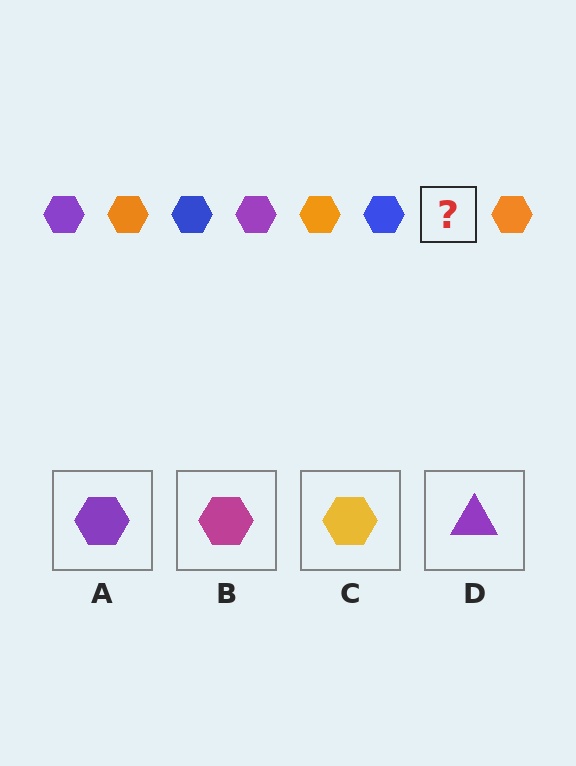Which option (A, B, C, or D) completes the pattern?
A.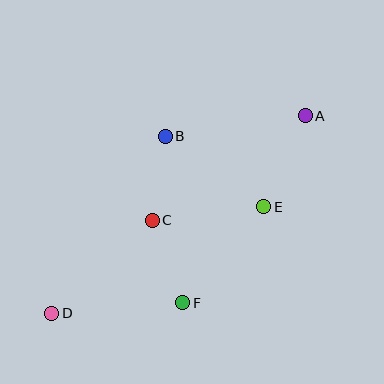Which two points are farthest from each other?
Points A and D are farthest from each other.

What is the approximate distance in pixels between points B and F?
The distance between B and F is approximately 168 pixels.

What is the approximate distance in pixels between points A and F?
The distance between A and F is approximately 223 pixels.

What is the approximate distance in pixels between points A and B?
The distance between A and B is approximately 142 pixels.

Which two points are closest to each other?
Points B and C are closest to each other.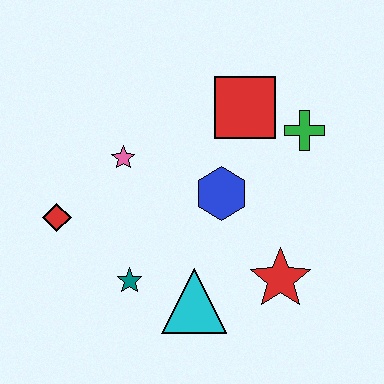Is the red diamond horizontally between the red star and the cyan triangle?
No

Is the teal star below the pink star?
Yes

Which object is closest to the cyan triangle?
The teal star is closest to the cyan triangle.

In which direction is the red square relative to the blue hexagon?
The red square is above the blue hexagon.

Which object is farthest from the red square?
The red diamond is farthest from the red square.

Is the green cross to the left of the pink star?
No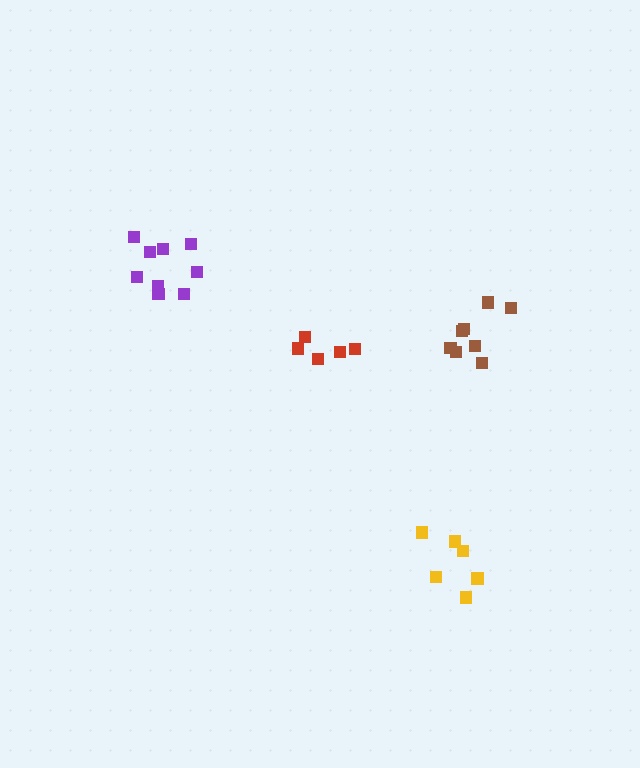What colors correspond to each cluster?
The clusters are colored: brown, red, yellow, purple.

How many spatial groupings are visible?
There are 4 spatial groupings.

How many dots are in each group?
Group 1: 8 dots, Group 2: 5 dots, Group 3: 6 dots, Group 4: 9 dots (28 total).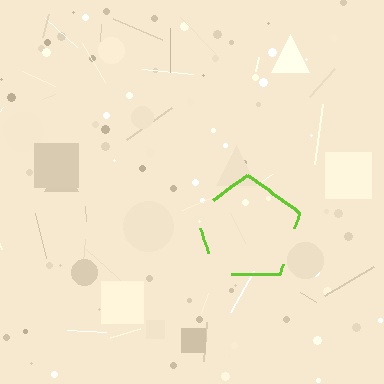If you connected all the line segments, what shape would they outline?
They would outline a pentagon.